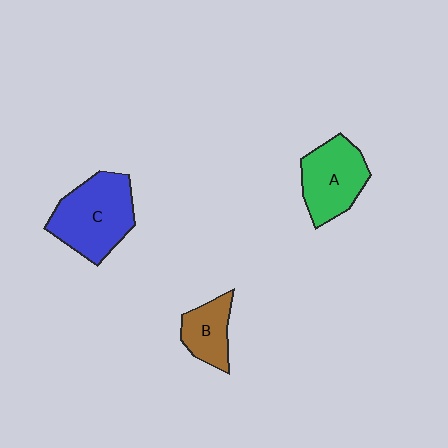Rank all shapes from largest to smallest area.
From largest to smallest: C (blue), A (green), B (brown).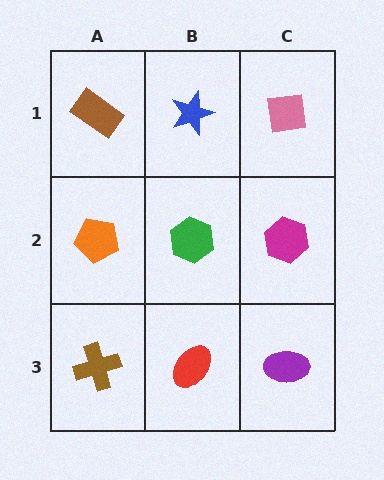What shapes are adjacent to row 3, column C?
A magenta hexagon (row 2, column C), a red ellipse (row 3, column B).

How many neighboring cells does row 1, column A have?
2.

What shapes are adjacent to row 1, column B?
A green hexagon (row 2, column B), a brown rectangle (row 1, column A), a pink square (row 1, column C).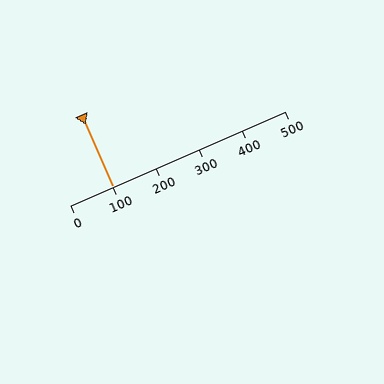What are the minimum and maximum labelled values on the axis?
The axis runs from 0 to 500.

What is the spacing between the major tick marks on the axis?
The major ticks are spaced 100 apart.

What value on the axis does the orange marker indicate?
The marker indicates approximately 100.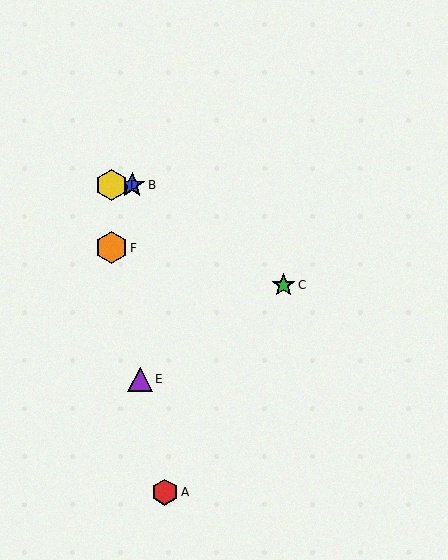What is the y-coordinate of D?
Object D is at y≈185.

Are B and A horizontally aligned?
No, B is at y≈185 and A is at y≈492.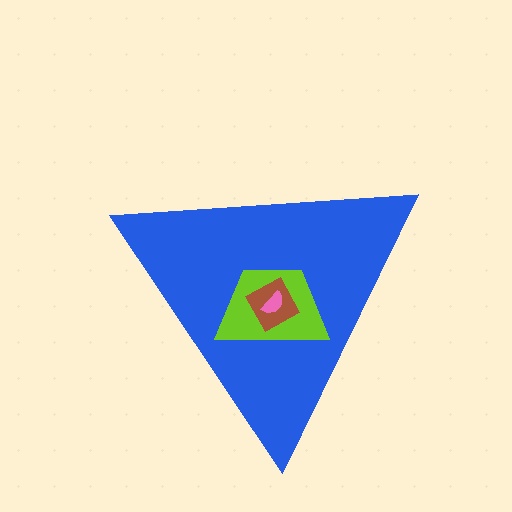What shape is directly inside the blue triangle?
The lime trapezoid.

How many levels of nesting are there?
4.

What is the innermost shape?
The pink semicircle.